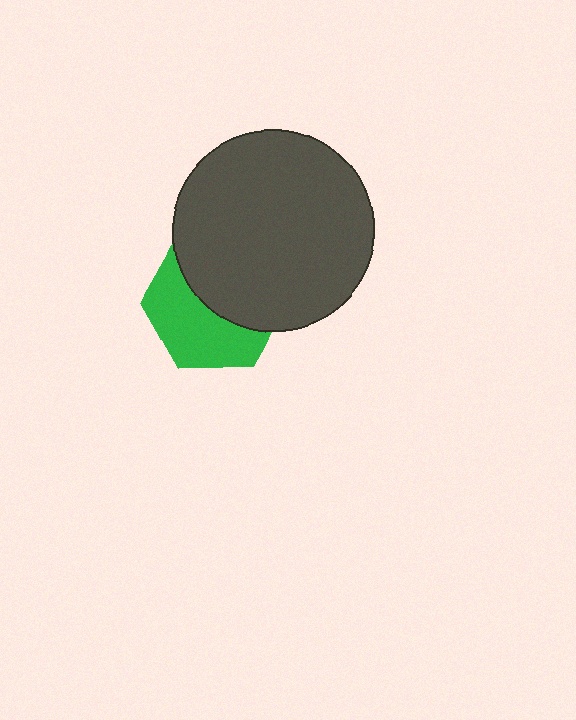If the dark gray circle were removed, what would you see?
You would see the complete green hexagon.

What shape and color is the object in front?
The object in front is a dark gray circle.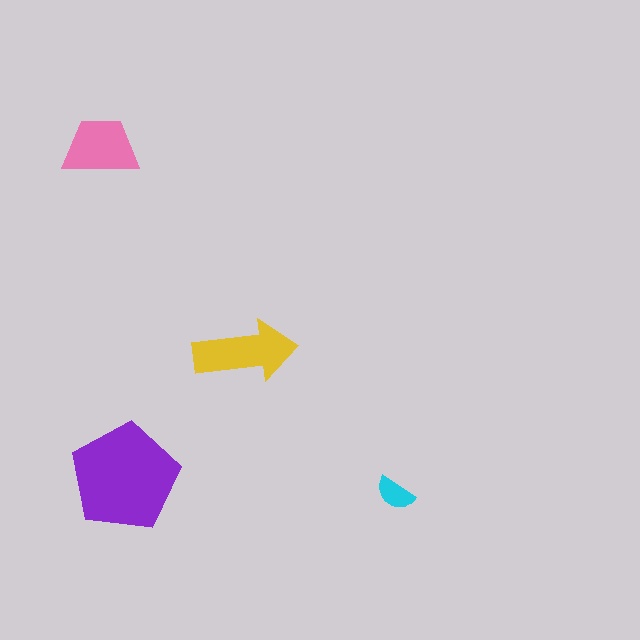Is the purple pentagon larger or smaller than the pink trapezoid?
Larger.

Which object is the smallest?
The cyan semicircle.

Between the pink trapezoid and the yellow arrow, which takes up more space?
The yellow arrow.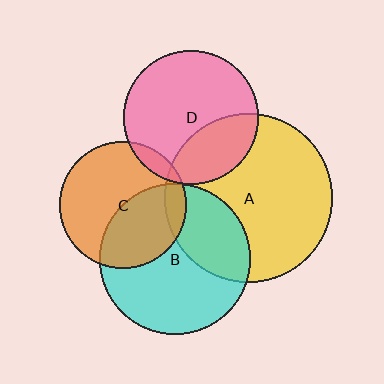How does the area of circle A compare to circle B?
Approximately 1.2 times.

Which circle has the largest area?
Circle A (yellow).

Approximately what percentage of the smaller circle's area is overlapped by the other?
Approximately 10%.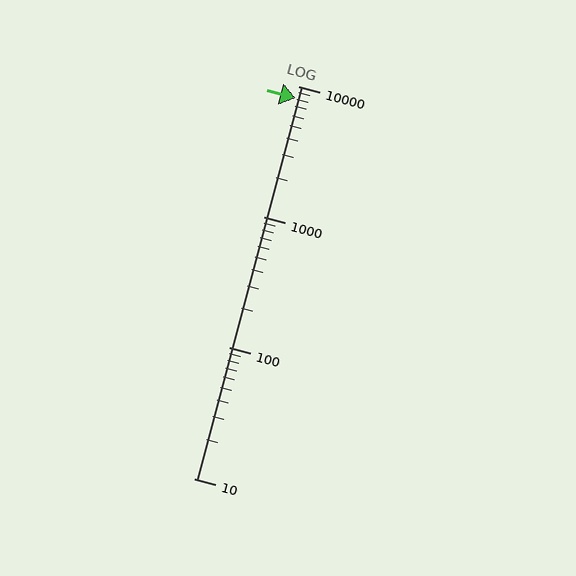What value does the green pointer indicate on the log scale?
The pointer indicates approximately 8100.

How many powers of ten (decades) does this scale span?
The scale spans 3 decades, from 10 to 10000.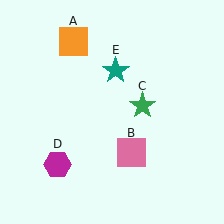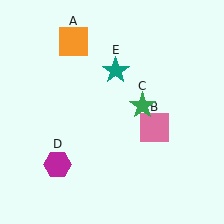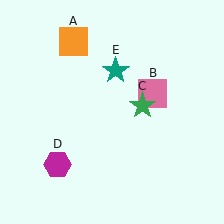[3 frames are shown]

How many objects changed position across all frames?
1 object changed position: pink square (object B).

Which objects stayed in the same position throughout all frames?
Orange square (object A) and green star (object C) and magenta hexagon (object D) and teal star (object E) remained stationary.